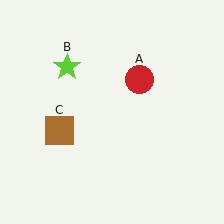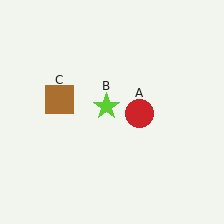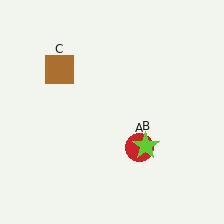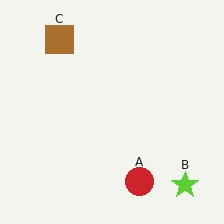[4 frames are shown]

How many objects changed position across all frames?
3 objects changed position: red circle (object A), lime star (object B), brown square (object C).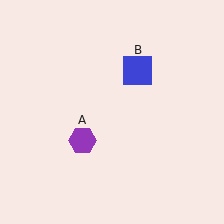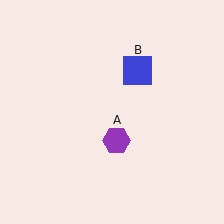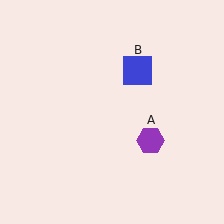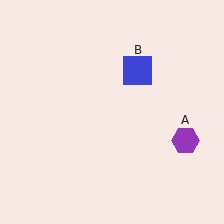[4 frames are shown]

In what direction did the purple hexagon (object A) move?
The purple hexagon (object A) moved right.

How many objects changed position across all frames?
1 object changed position: purple hexagon (object A).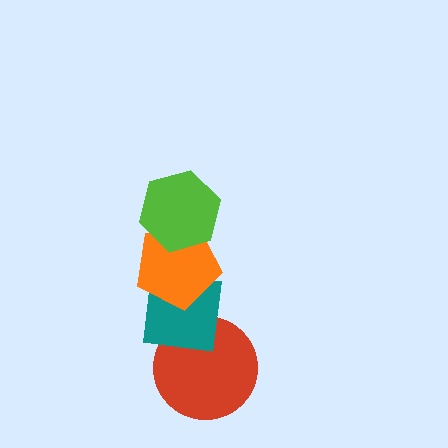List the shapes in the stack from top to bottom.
From top to bottom: the lime hexagon, the orange pentagon, the teal square, the red circle.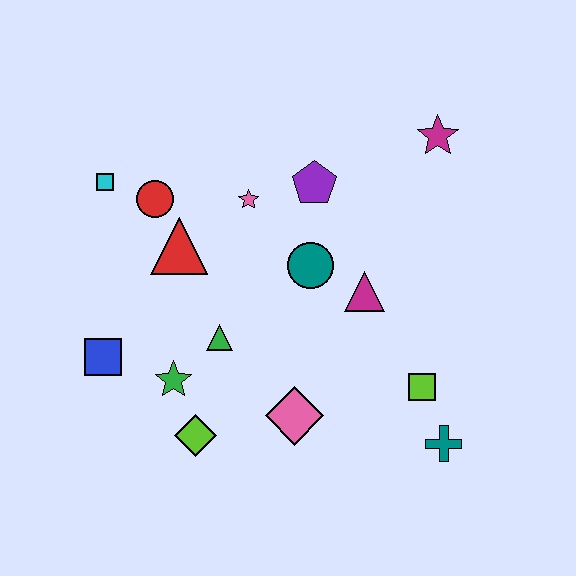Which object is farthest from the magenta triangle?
The cyan square is farthest from the magenta triangle.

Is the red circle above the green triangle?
Yes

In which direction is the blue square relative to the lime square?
The blue square is to the left of the lime square.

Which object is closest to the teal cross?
The lime square is closest to the teal cross.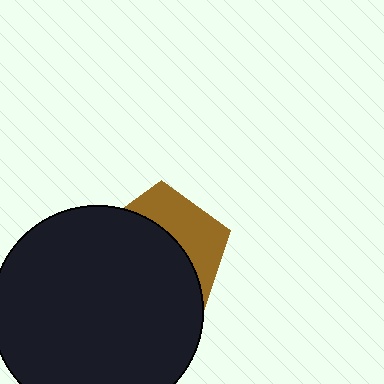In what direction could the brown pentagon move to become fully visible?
The brown pentagon could move toward the upper-right. That would shift it out from behind the black circle entirely.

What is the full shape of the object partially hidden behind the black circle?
The partially hidden object is a brown pentagon.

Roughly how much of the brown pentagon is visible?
A small part of it is visible (roughly 36%).